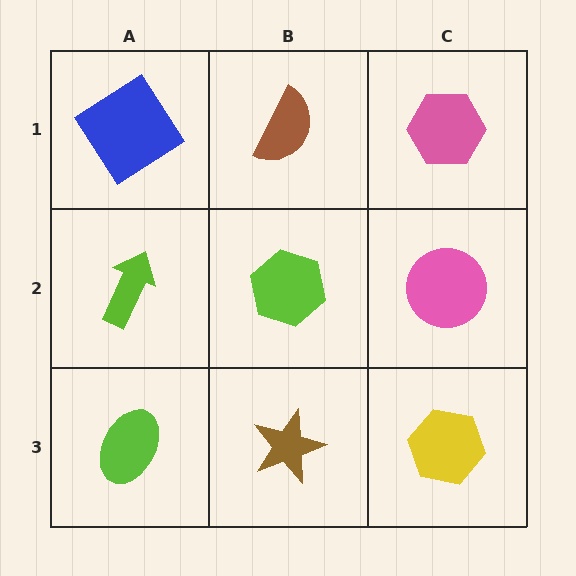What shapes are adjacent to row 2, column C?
A pink hexagon (row 1, column C), a yellow hexagon (row 3, column C), a lime hexagon (row 2, column B).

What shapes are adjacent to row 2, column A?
A blue diamond (row 1, column A), a lime ellipse (row 3, column A), a lime hexagon (row 2, column B).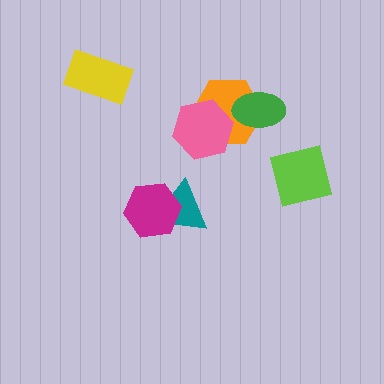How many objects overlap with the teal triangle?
1 object overlaps with the teal triangle.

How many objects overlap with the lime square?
0 objects overlap with the lime square.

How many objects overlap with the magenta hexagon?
1 object overlaps with the magenta hexagon.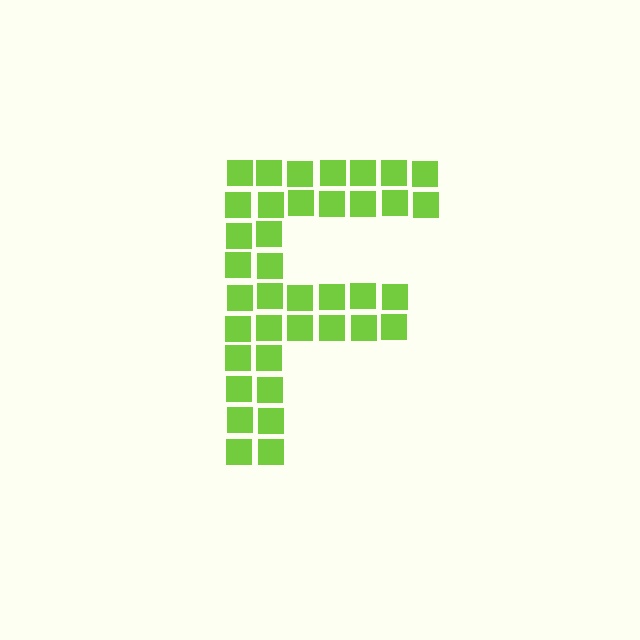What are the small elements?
The small elements are squares.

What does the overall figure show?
The overall figure shows the letter F.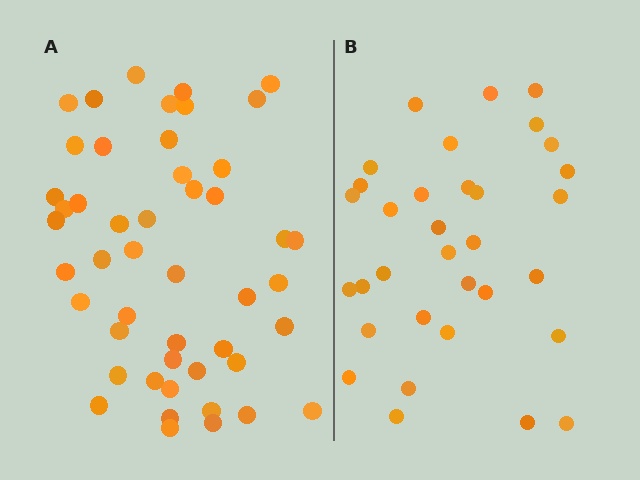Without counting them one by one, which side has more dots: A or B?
Region A (the left region) has more dots.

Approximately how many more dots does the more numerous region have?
Region A has approximately 15 more dots than region B.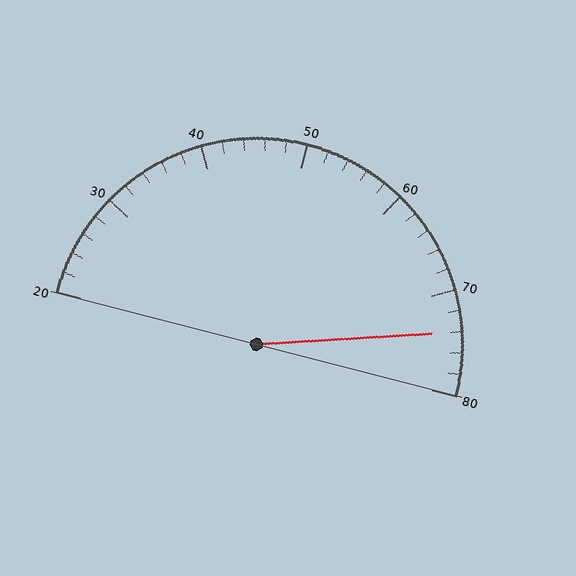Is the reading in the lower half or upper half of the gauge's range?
The reading is in the upper half of the range (20 to 80).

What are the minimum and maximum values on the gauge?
The gauge ranges from 20 to 80.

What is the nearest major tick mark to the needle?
The nearest major tick mark is 70.